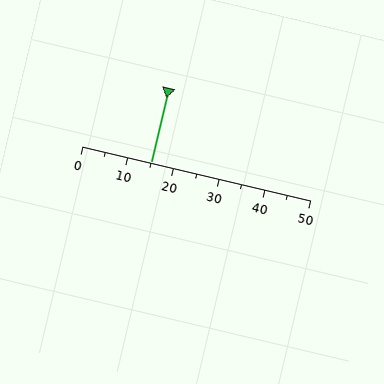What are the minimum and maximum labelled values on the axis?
The axis runs from 0 to 50.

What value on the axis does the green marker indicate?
The marker indicates approximately 15.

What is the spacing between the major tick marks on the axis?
The major ticks are spaced 10 apart.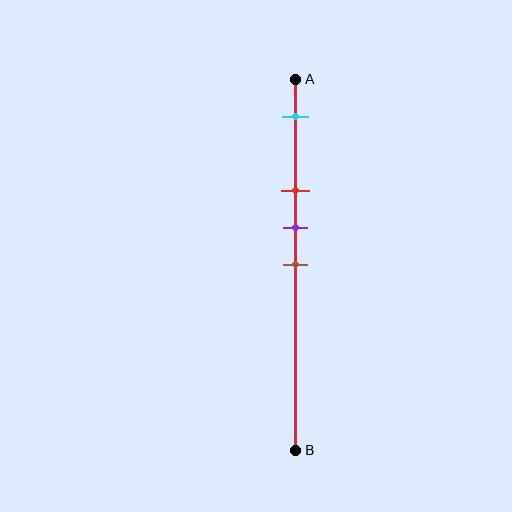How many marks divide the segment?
There are 4 marks dividing the segment.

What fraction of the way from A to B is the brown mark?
The brown mark is approximately 50% (0.5) of the way from A to B.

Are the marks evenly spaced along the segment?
No, the marks are not evenly spaced.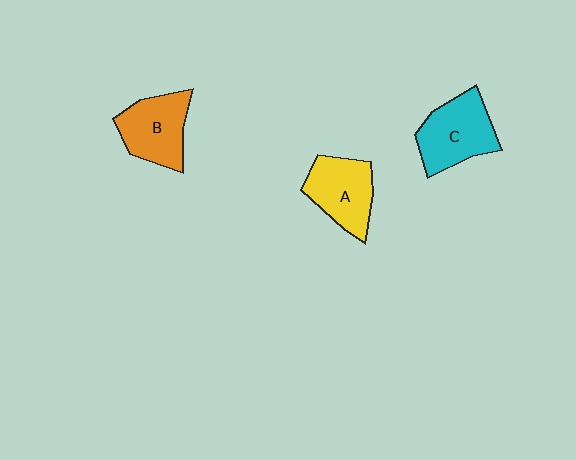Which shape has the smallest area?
Shape A (yellow).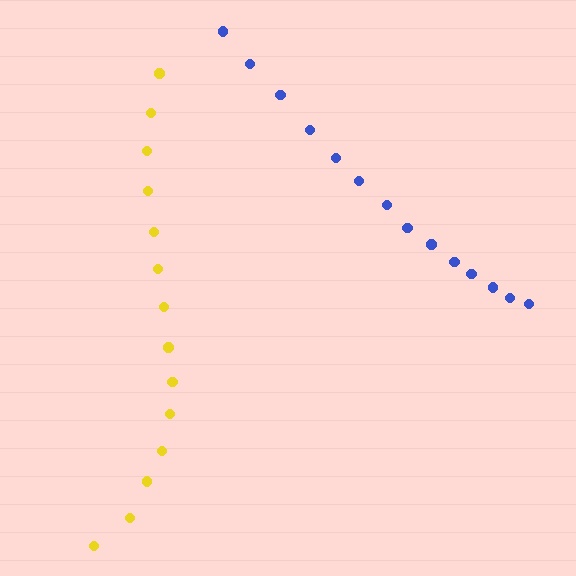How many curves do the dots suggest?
There are 2 distinct paths.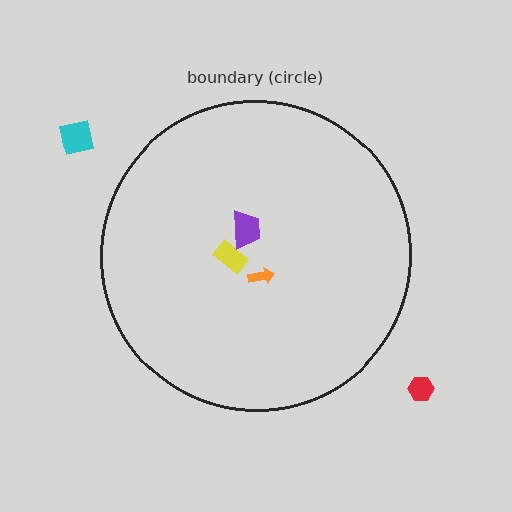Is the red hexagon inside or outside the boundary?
Outside.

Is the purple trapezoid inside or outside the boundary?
Inside.